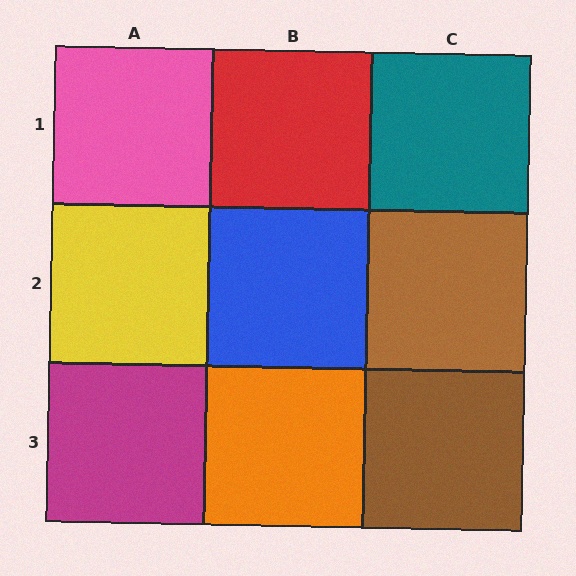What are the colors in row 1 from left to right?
Pink, red, teal.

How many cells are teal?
1 cell is teal.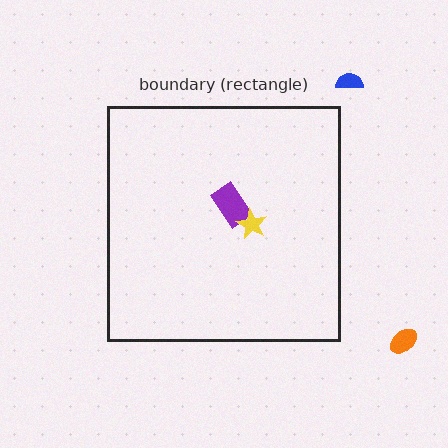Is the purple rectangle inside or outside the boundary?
Inside.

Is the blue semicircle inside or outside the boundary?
Outside.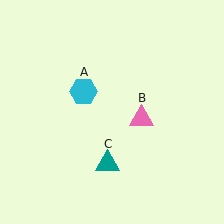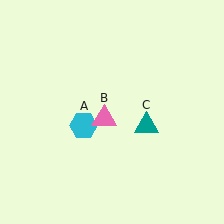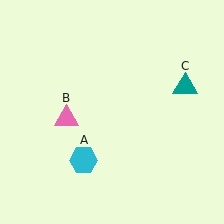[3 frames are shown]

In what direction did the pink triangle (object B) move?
The pink triangle (object B) moved left.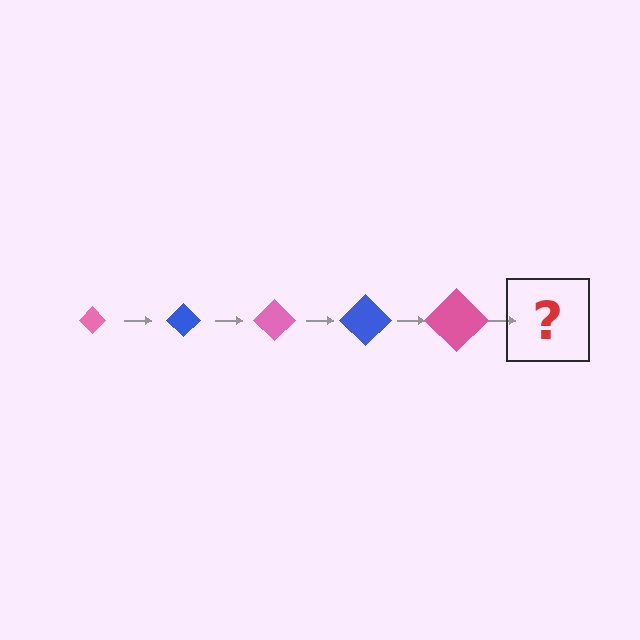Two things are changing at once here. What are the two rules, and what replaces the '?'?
The two rules are that the diamond grows larger each step and the color cycles through pink and blue. The '?' should be a blue diamond, larger than the previous one.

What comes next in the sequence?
The next element should be a blue diamond, larger than the previous one.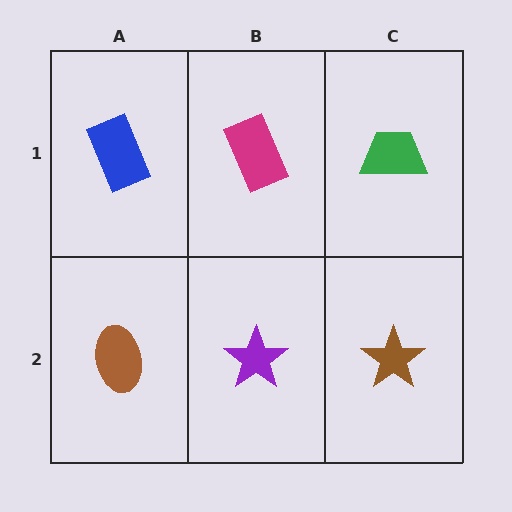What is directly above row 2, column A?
A blue rectangle.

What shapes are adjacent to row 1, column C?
A brown star (row 2, column C), a magenta rectangle (row 1, column B).